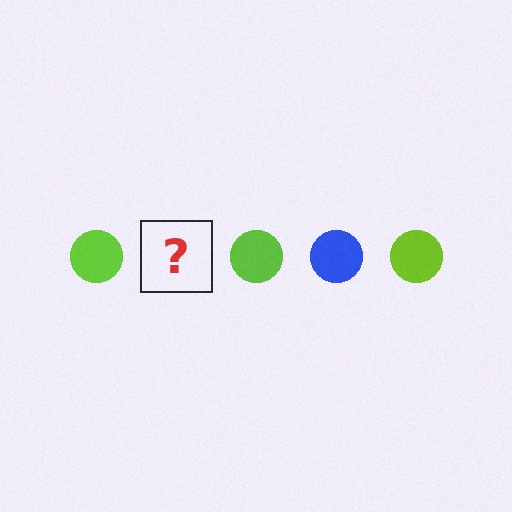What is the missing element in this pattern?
The missing element is a blue circle.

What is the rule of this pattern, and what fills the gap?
The rule is that the pattern cycles through lime, blue circles. The gap should be filled with a blue circle.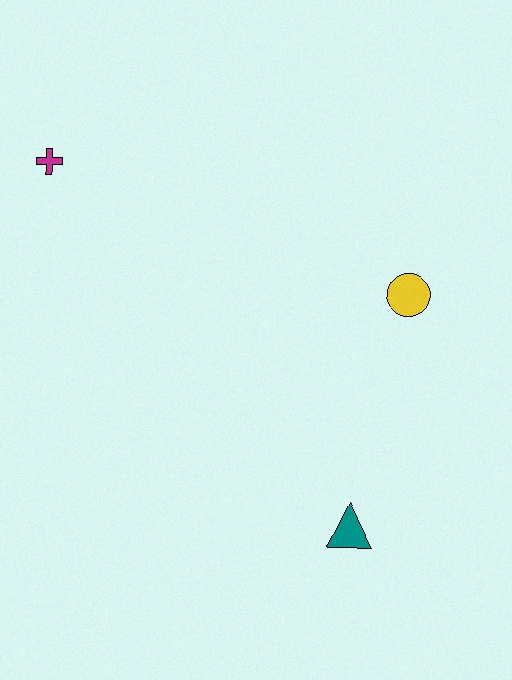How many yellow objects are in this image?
There is 1 yellow object.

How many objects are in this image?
There are 3 objects.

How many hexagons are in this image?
There are no hexagons.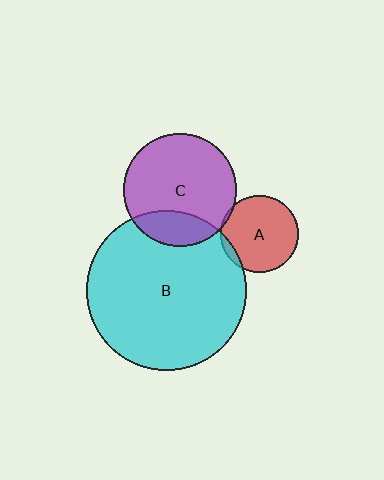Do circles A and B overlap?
Yes.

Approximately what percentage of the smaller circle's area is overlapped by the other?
Approximately 5%.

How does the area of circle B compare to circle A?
Approximately 4.3 times.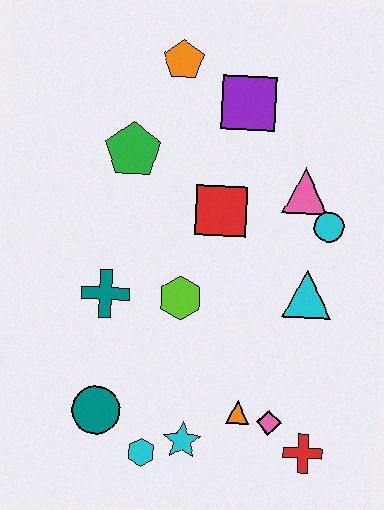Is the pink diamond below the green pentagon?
Yes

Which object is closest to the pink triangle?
The cyan circle is closest to the pink triangle.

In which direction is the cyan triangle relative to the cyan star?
The cyan triangle is above the cyan star.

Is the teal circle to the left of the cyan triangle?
Yes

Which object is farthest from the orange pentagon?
The red cross is farthest from the orange pentagon.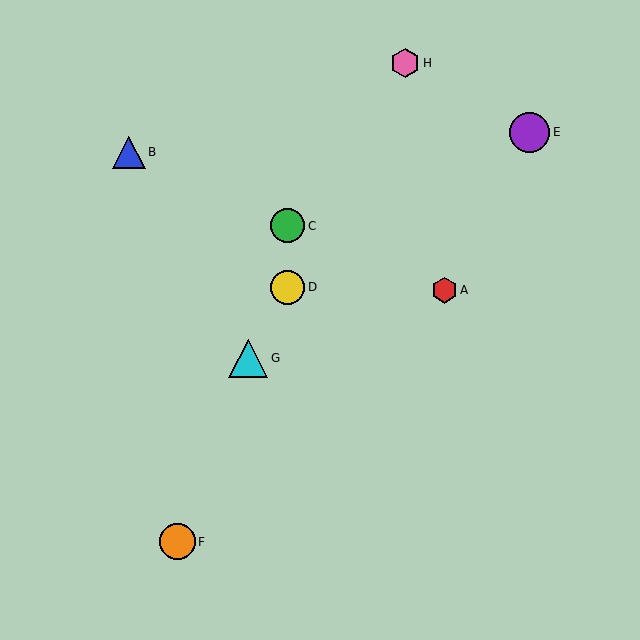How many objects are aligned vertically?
2 objects (C, D) are aligned vertically.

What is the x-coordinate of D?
Object D is at x≈288.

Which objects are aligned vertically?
Objects C, D are aligned vertically.